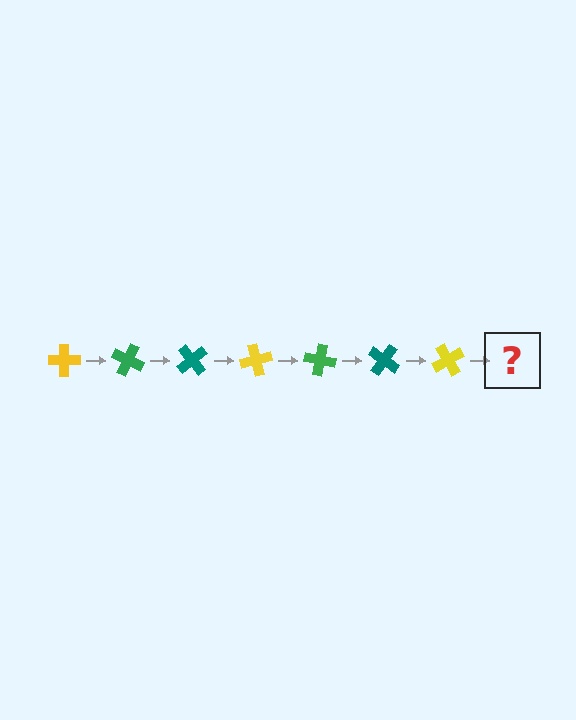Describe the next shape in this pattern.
It should be a green cross, rotated 175 degrees from the start.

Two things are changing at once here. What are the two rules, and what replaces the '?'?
The two rules are that it rotates 25 degrees each step and the color cycles through yellow, green, and teal. The '?' should be a green cross, rotated 175 degrees from the start.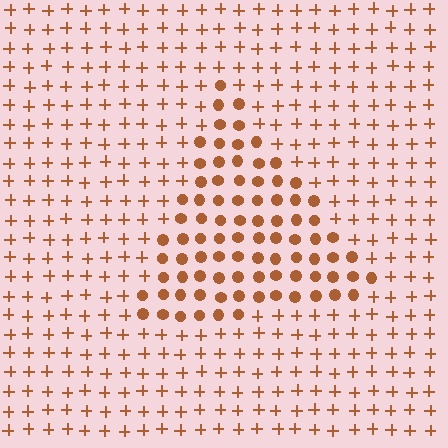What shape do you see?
I see a triangle.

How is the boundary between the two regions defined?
The boundary is defined by a change in element shape: circles inside vs. plus signs outside. All elements share the same color and spacing.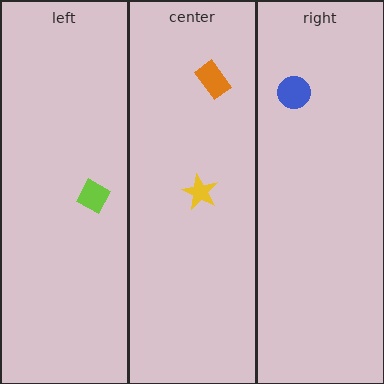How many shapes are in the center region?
2.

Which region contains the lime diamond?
The left region.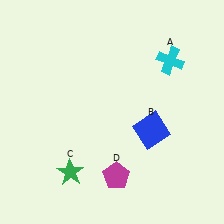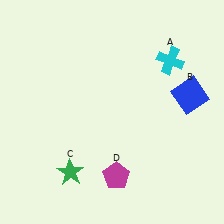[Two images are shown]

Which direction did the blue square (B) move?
The blue square (B) moved right.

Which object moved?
The blue square (B) moved right.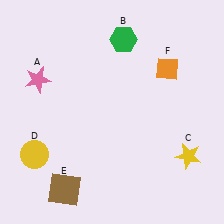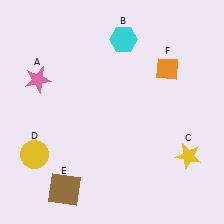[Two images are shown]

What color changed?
The hexagon (B) changed from green in Image 1 to cyan in Image 2.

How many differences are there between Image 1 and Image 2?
There is 1 difference between the two images.